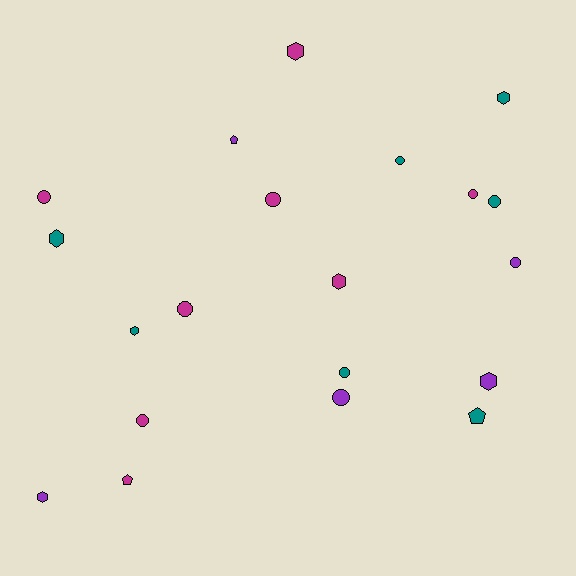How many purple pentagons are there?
There is 1 purple pentagon.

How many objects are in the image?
There are 20 objects.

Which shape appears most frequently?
Circle, with 10 objects.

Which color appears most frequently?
Magenta, with 8 objects.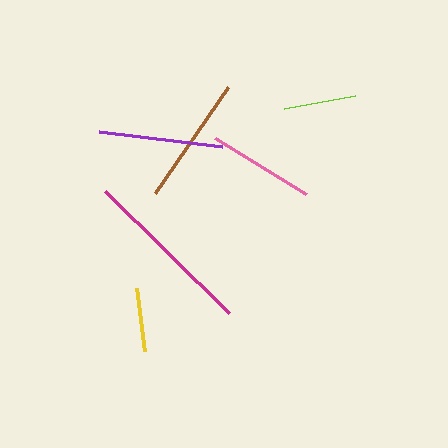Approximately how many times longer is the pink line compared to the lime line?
The pink line is approximately 1.5 times the length of the lime line.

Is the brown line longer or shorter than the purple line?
The brown line is longer than the purple line.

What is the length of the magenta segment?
The magenta segment is approximately 175 pixels long.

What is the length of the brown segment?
The brown segment is approximately 128 pixels long.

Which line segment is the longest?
The magenta line is the longest at approximately 175 pixels.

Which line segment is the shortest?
The yellow line is the shortest at approximately 64 pixels.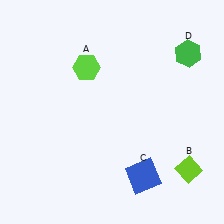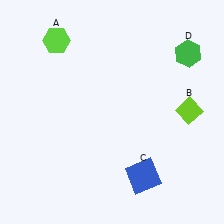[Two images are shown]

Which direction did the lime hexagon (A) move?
The lime hexagon (A) moved left.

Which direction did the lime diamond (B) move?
The lime diamond (B) moved up.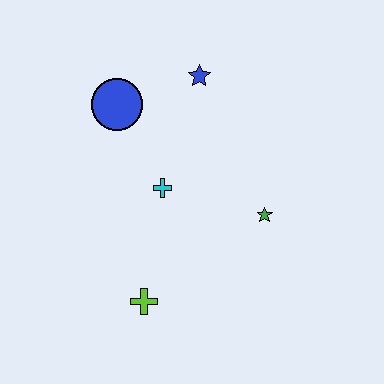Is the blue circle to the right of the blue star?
No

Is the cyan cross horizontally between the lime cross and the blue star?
Yes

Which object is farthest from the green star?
The blue circle is farthest from the green star.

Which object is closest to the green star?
The cyan cross is closest to the green star.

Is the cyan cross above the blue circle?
No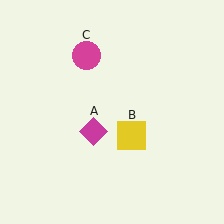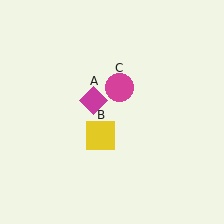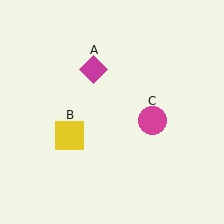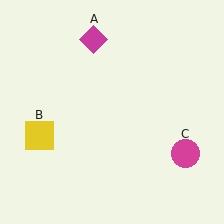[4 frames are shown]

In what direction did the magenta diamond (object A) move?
The magenta diamond (object A) moved up.